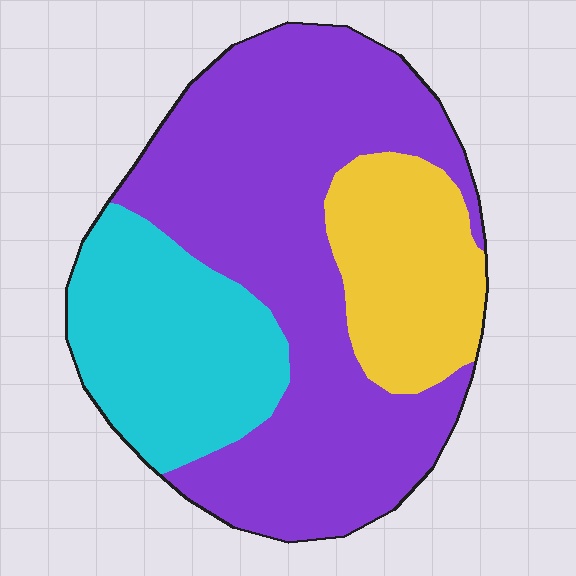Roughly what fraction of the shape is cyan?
Cyan covers roughly 25% of the shape.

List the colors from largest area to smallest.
From largest to smallest: purple, cyan, yellow.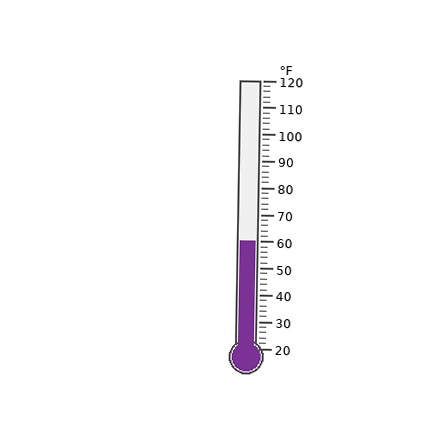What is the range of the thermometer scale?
The thermometer scale ranges from 20°F to 120°F.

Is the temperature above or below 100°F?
The temperature is below 100°F.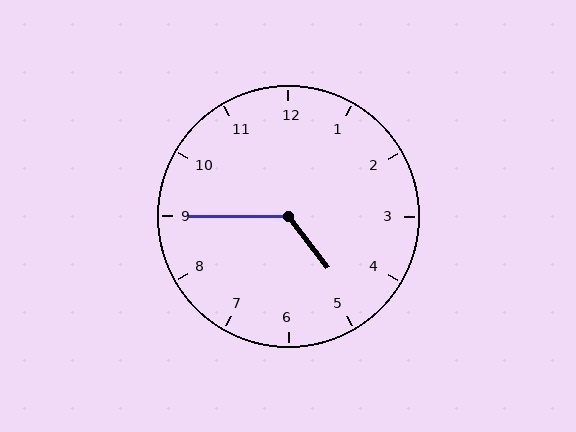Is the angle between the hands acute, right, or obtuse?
It is obtuse.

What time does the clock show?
4:45.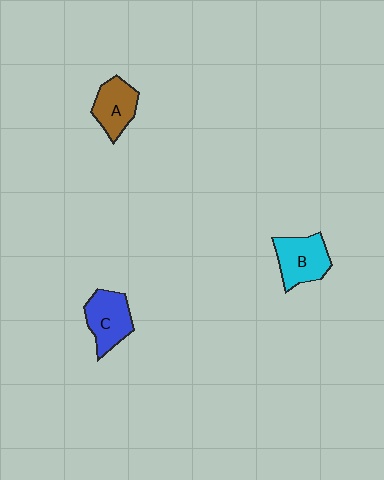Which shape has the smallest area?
Shape A (brown).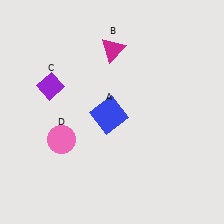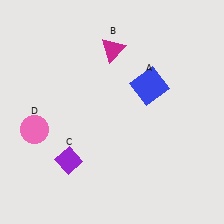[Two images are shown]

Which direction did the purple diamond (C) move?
The purple diamond (C) moved down.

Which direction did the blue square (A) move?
The blue square (A) moved right.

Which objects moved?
The objects that moved are: the blue square (A), the purple diamond (C), the pink circle (D).